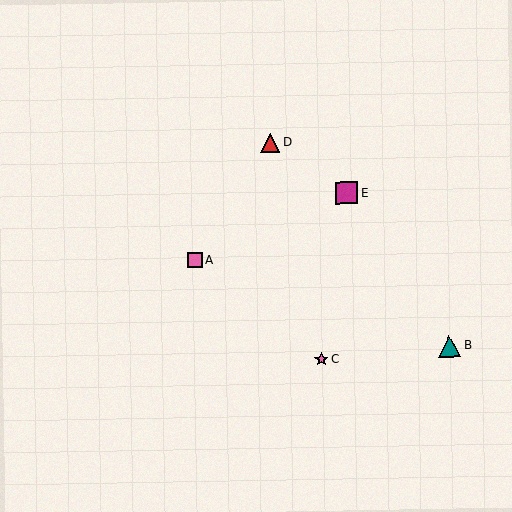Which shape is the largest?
The teal triangle (labeled B) is the largest.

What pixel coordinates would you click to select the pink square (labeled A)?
Click at (195, 260) to select the pink square A.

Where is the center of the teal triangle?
The center of the teal triangle is at (449, 346).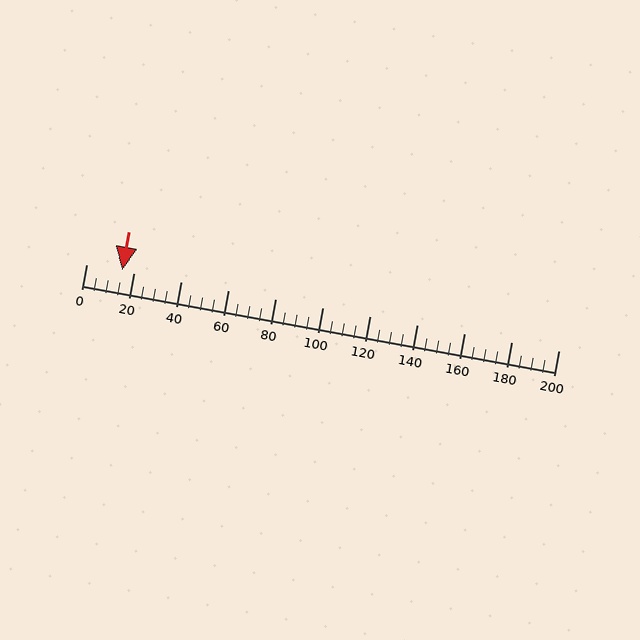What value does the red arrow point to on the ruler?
The red arrow points to approximately 15.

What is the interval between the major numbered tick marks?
The major tick marks are spaced 20 units apart.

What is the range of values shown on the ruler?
The ruler shows values from 0 to 200.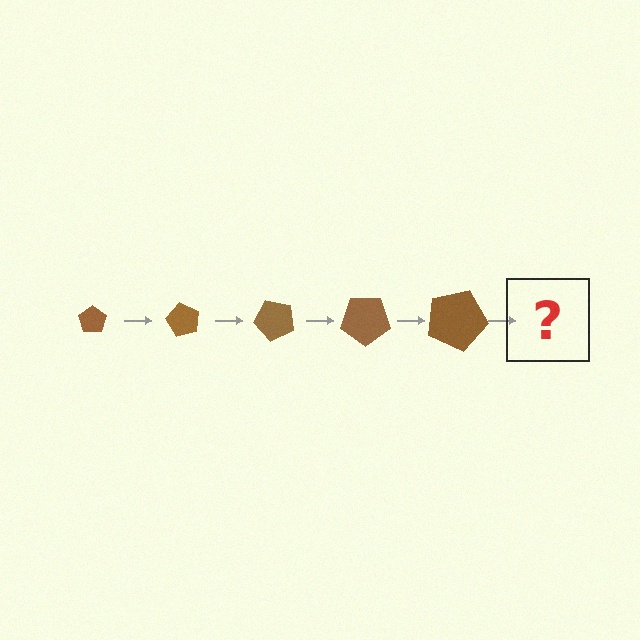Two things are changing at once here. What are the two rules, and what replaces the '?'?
The two rules are that the pentagon grows larger each step and it rotates 60 degrees each step. The '?' should be a pentagon, larger than the previous one and rotated 300 degrees from the start.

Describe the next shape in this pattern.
It should be a pentagon, larger than the previous one and rotated 300 degrees from the start.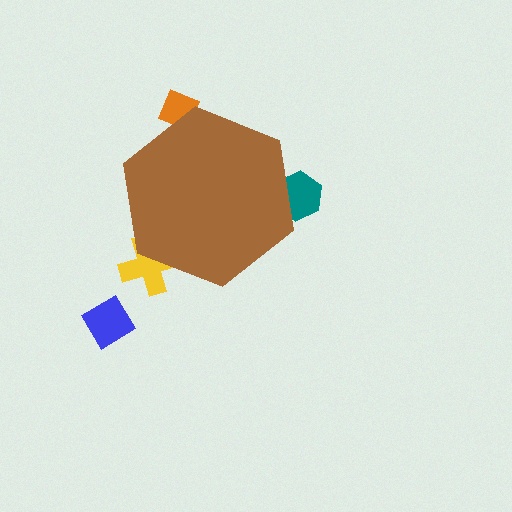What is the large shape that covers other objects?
A brown hexagon.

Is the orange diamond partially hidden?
Yes, the orange diamond is partially hidden behind the brown hexagon.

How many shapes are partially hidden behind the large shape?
3 shapes are partially hidden.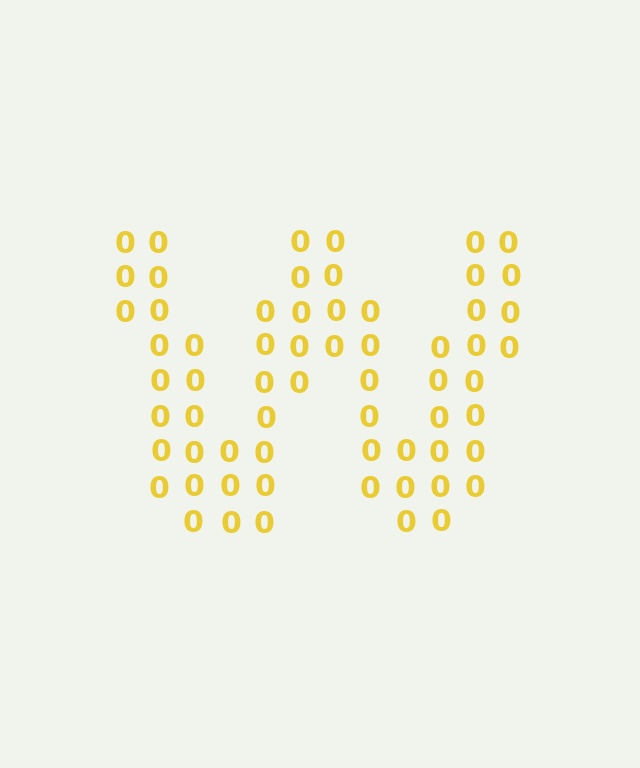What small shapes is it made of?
It is made of small digit 0's.